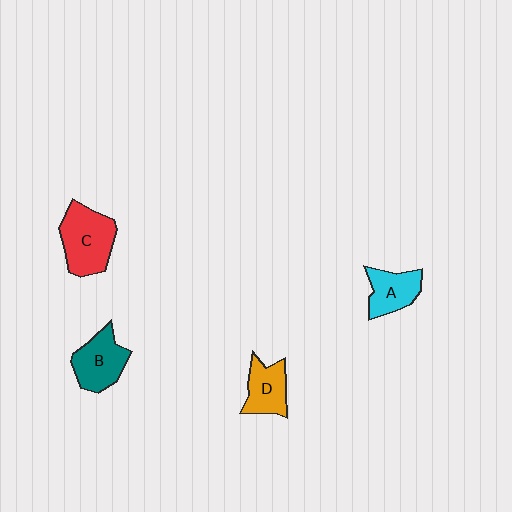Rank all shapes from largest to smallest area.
From largest to smallest: C (red), B (teal), D (orange), A (cyan).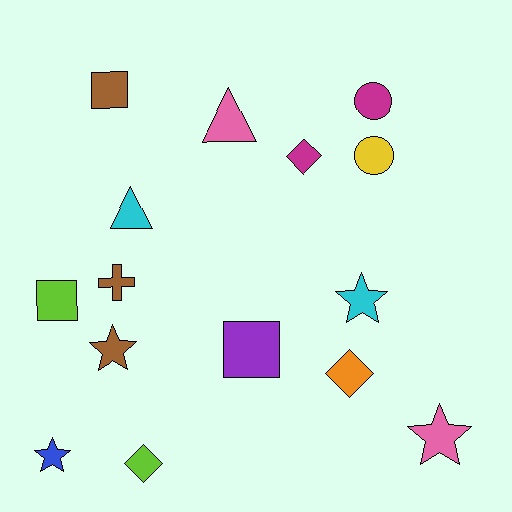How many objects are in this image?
There are 15 objects.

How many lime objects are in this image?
There are 2 lime objects.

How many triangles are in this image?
There are 2 triangles.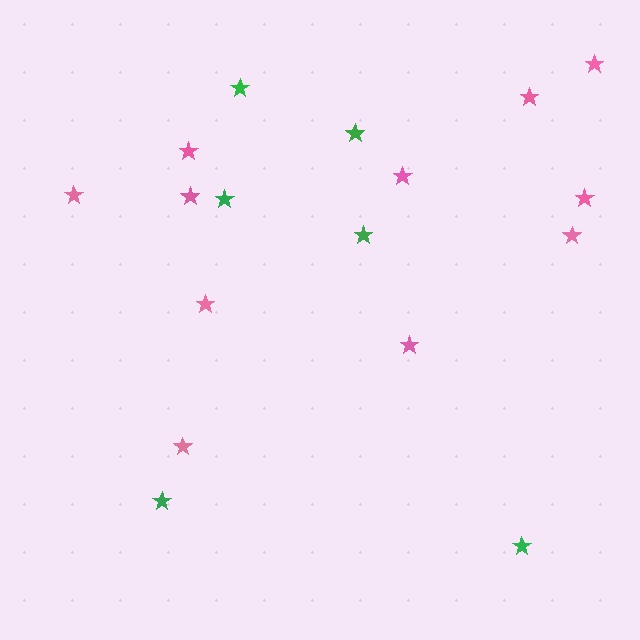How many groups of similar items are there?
There are 2 groups: one group of green stars (6) and one group of pink stars (11).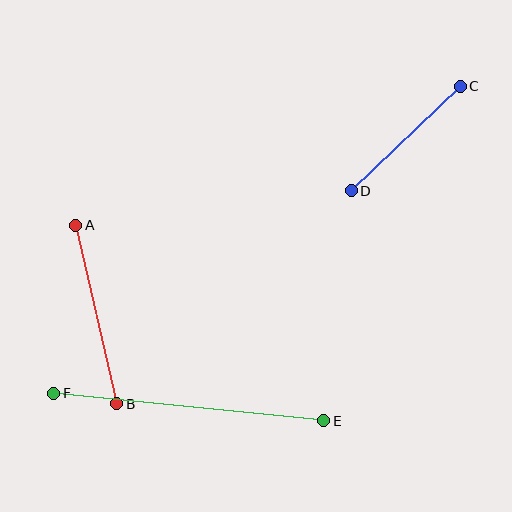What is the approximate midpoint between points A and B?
The midpoint is at approximately (96, 315) pixels.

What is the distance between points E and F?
The distance is approximately 272 pixels.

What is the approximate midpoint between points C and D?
The midpoint is at approximately (406, 139) pixels.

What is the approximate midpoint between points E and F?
The midpoint is at approximately (189, 407) pixels.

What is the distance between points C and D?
The distance is approximately 151 pixels.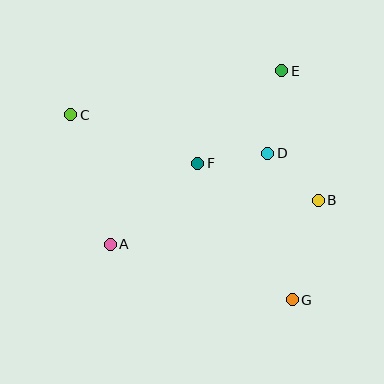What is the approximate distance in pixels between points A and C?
The distance between A and C is approximately 135 pixels.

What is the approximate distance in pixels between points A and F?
The distance between A and F is approximately 119 pixels.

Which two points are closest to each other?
Points B and D are closest to each other.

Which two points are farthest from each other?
Points C and G are farthest from each other.